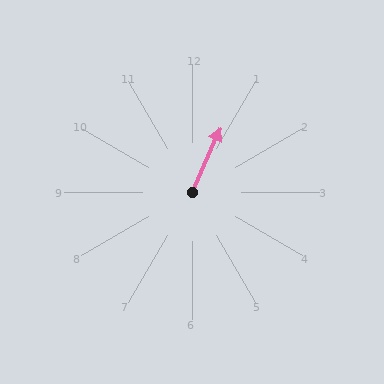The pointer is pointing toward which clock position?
Roughly 1 o'clock.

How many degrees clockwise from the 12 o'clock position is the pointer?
Approximately 24 degrees.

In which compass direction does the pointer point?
Northeast.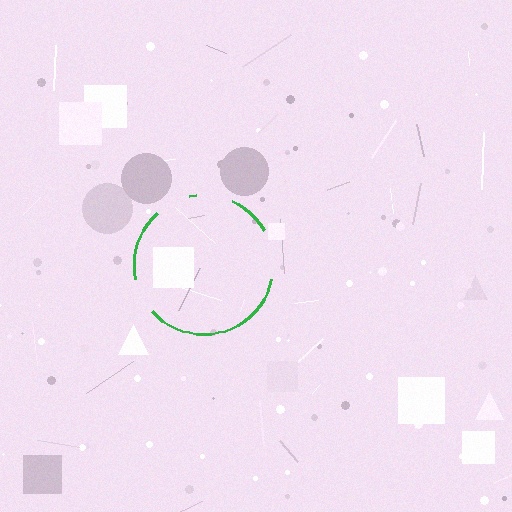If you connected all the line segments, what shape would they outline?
They would outline a circle.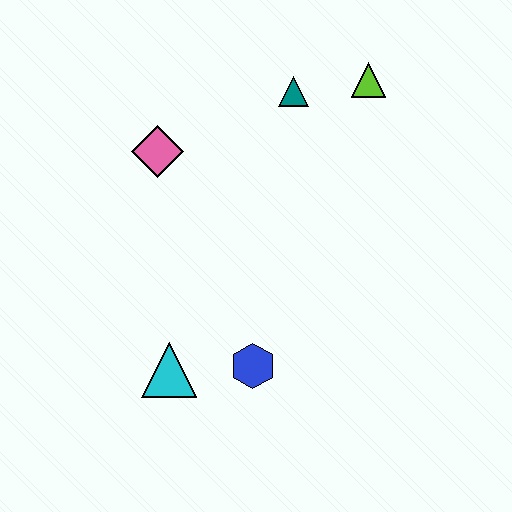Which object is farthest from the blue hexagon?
The lime triangle is farthest from the blue hexagon.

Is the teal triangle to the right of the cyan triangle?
Yes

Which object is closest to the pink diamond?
The teal triangle is closest to the pink diamond.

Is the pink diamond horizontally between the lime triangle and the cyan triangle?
No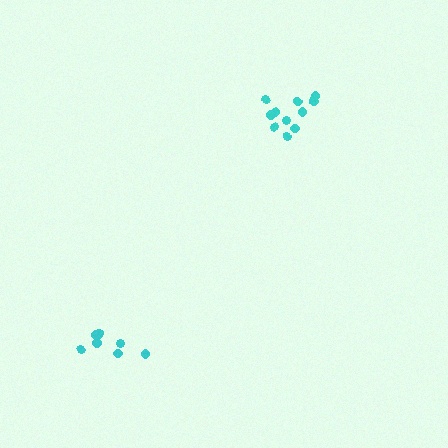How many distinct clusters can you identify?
There are 2 distinct clusters.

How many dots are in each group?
Group 1: 8 dots, Group 2: 11 dots (19 total).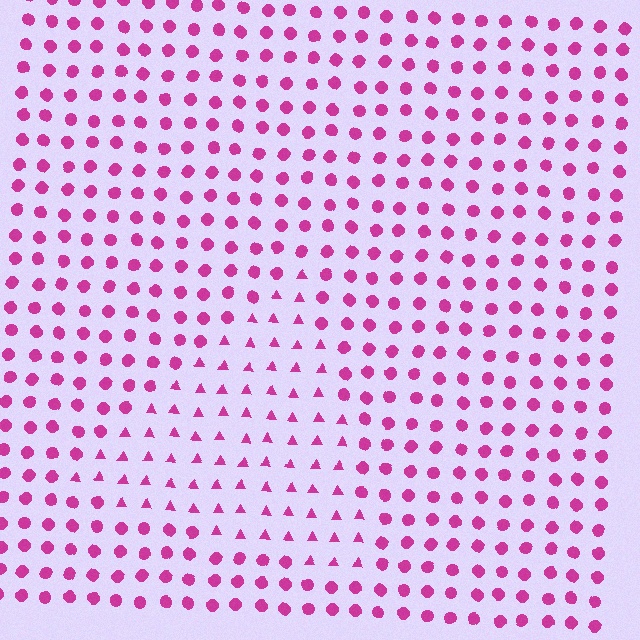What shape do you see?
I see a triangle.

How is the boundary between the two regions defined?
The boundary is defined by a change in element shape: triangles inside vs. circles outside. All elements share the same color and spacing.